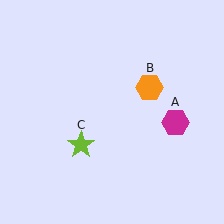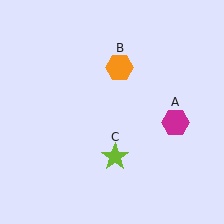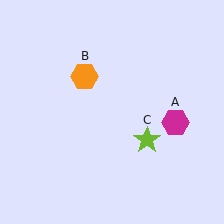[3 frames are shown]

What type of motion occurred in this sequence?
The orange hexagon (object B), lime star (object C) rotated counterclockwise around the center of the scene.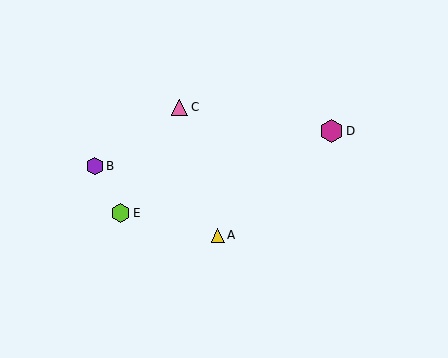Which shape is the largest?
The magenta hexagon (labeled D) is the largest.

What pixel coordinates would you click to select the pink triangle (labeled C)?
Click at (180, 107) to select the pink triangle C.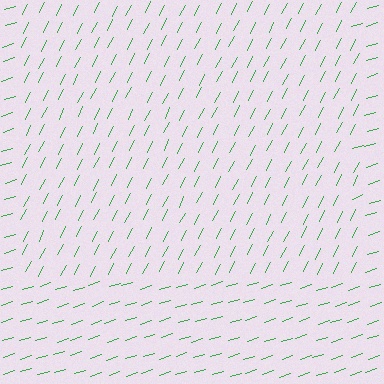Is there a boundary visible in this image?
Yes, there is a texture boundary formed by a change in line orientation.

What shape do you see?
I see a rectangle.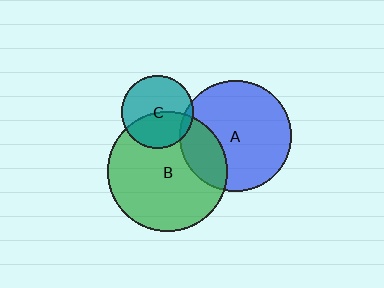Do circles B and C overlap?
Yes.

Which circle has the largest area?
Circle B (green).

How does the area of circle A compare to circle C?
Approximately 2.3 times.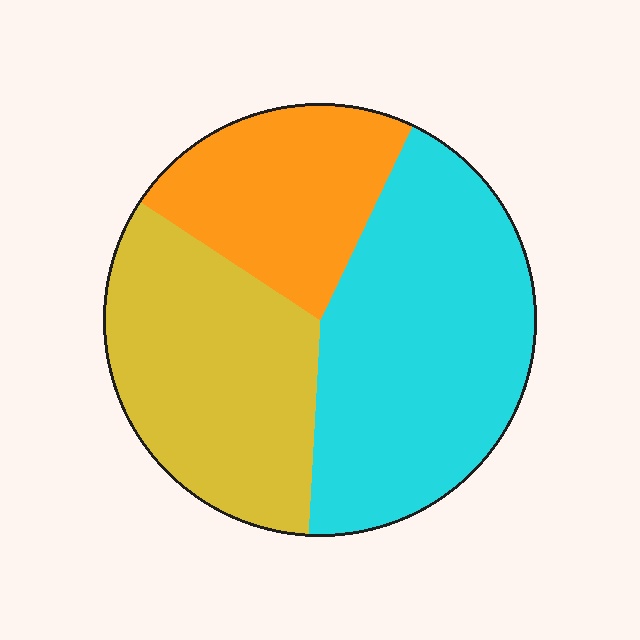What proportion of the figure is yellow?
Yellow takes up about one third (1/3) of the figure.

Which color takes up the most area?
Cyan, at roughly 45%.